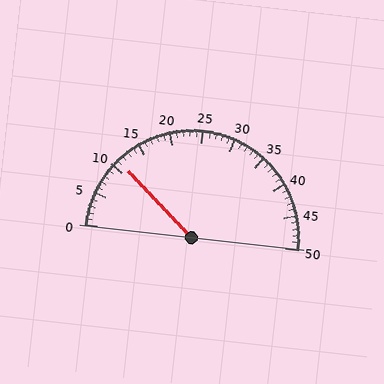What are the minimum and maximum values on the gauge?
The gauge ranges from 0 to 50.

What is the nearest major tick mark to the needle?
The nearest major tick mark is 10.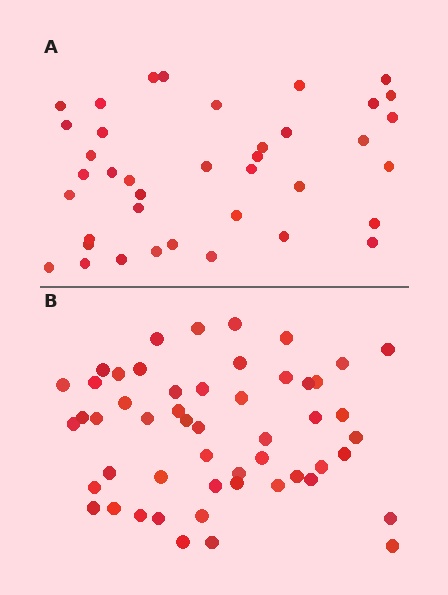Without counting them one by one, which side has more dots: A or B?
Region B (the bottom region) has more dots.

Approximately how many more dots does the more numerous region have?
Region B has approximately 15 more dots than region A.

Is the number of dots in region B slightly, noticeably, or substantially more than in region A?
Region B has noticeably more, but not dramatically so. The ratio is roughly 1.3 to 1.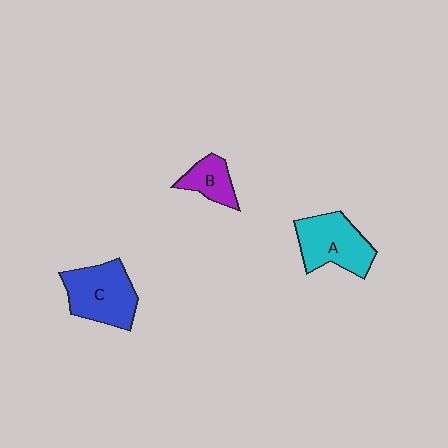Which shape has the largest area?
Shape C (blue).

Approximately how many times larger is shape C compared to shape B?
Approximately 1.9 times.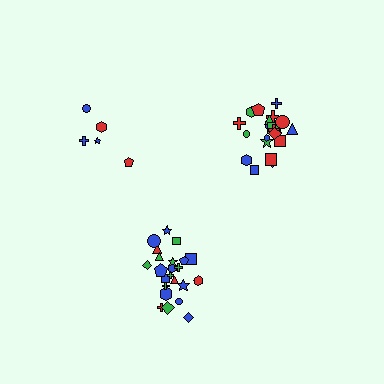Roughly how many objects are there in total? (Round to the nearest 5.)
Roughly 50 objects in total.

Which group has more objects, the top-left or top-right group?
The top-right group.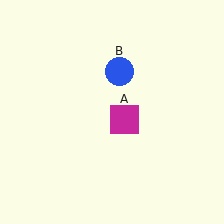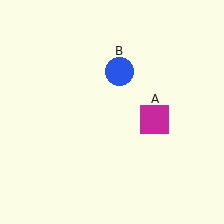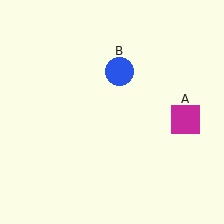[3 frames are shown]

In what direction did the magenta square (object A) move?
The magenta square (object A) moved right.